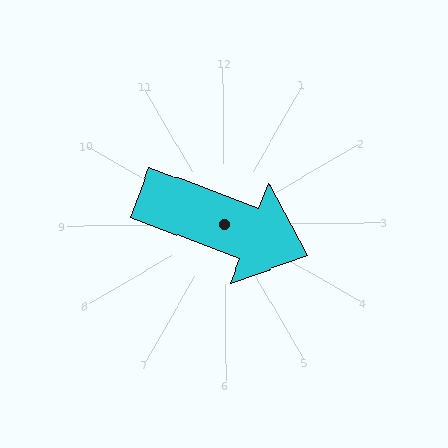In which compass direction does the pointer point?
East.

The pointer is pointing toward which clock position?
Roughly 4 o'clock.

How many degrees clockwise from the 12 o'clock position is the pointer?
Approximately 111 degrees.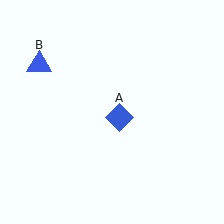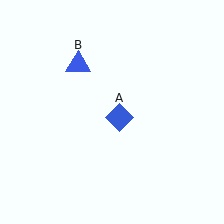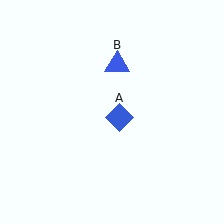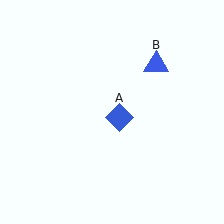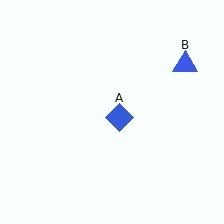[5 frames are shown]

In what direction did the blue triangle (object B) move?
The blue triangle (object B) moved right.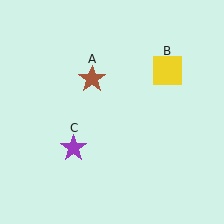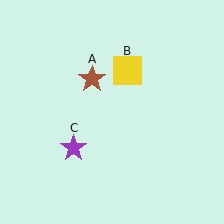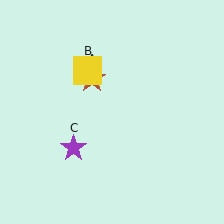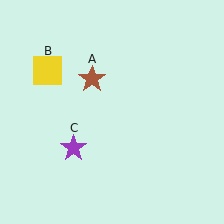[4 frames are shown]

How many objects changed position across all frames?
1 object changed position: yellow square (object B).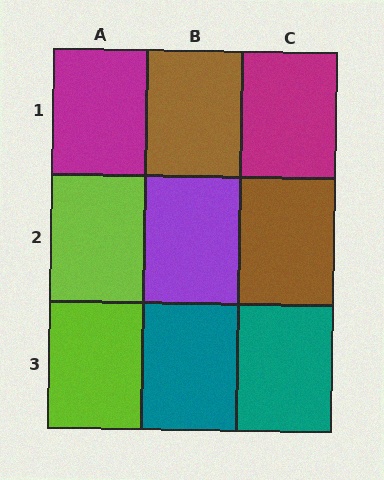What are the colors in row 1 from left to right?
Magenta, brown, magenta.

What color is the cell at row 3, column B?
Teal.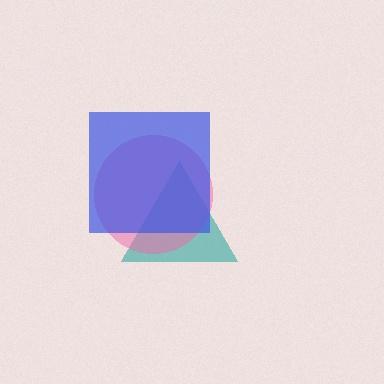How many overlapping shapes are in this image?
There are 3 overlapping shapes in the image.